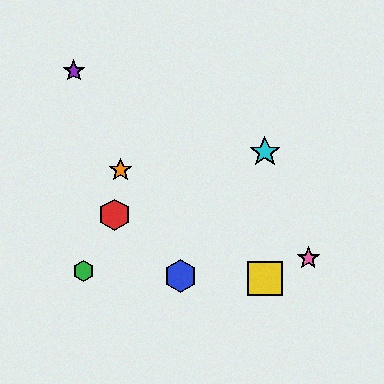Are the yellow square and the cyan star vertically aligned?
Yes, both are at x≈265.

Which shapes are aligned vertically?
The yellow square, the cyan star are aligned vertically.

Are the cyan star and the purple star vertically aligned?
No, the cyan star is at x≈265 and the purple star is at x≈74.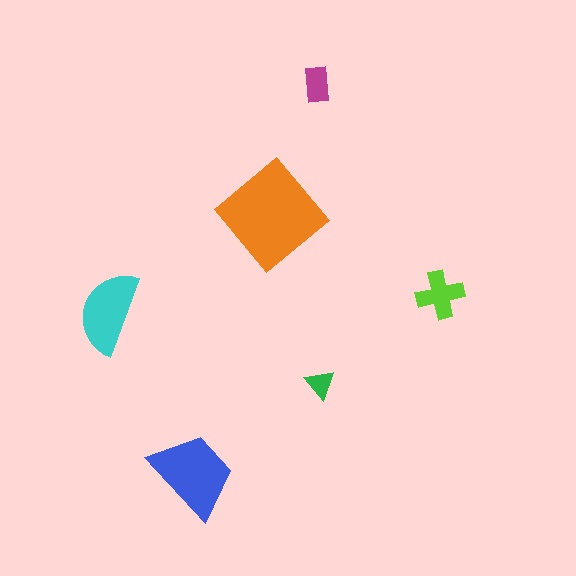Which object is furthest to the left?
The cyan semicircle is leftmost.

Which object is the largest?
The orange diamond.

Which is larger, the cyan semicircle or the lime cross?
The cyan semicircle.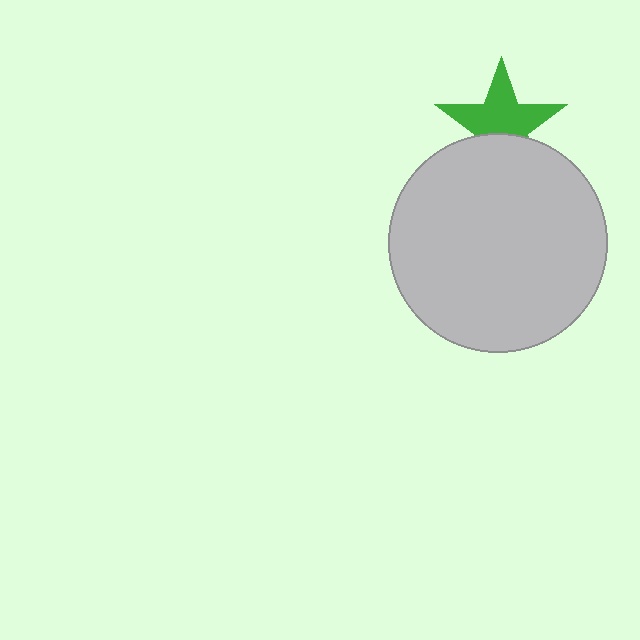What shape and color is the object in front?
The object in front is a light gray circle.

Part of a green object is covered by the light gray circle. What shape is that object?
It is a star.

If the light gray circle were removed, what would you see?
You would see the complete green star.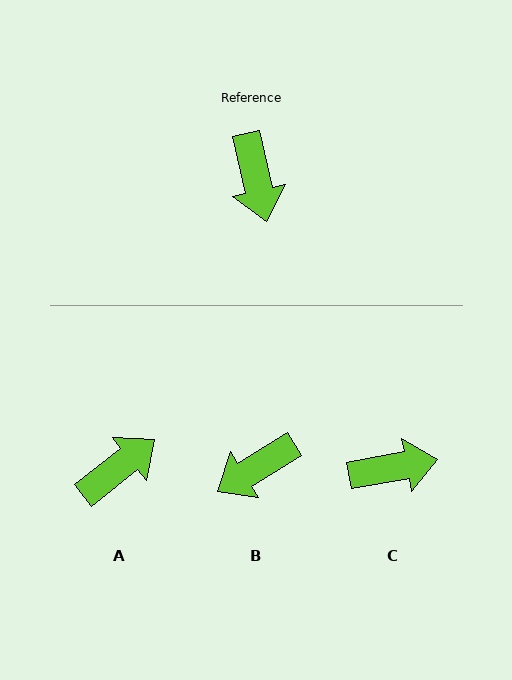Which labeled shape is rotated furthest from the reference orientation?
A, about 115 degrees away.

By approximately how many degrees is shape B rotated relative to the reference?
Approximately 71 degrees clockwise.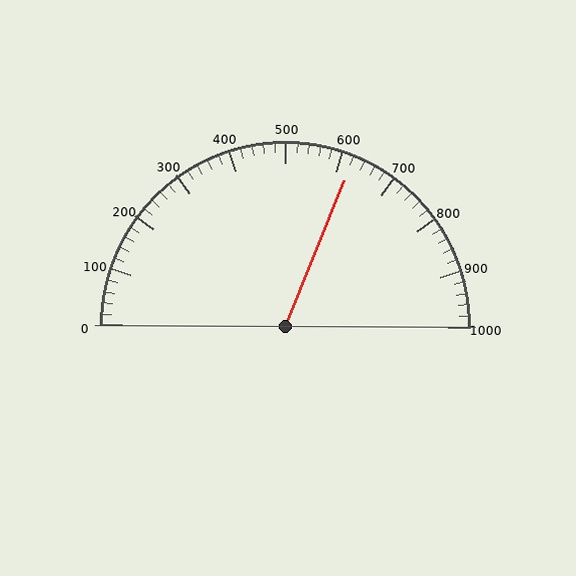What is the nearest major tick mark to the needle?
The nearest major tick mark is 600.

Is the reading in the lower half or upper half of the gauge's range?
The reading is in the upper half of the range (0 to 1000).